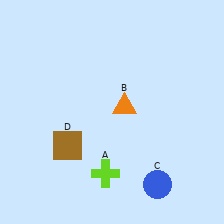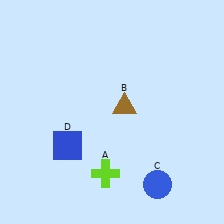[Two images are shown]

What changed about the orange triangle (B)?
In Image 1, B is orange. In Image 2, it changed to brown.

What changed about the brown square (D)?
In Image 1, D is brown. In Image 2, it changed to blue.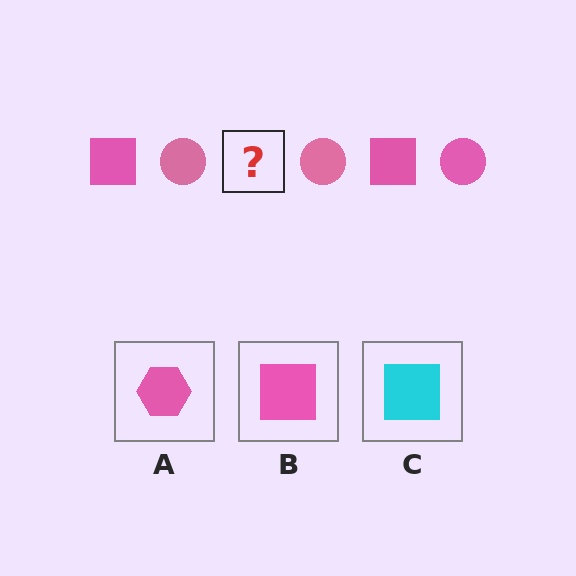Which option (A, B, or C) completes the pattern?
B.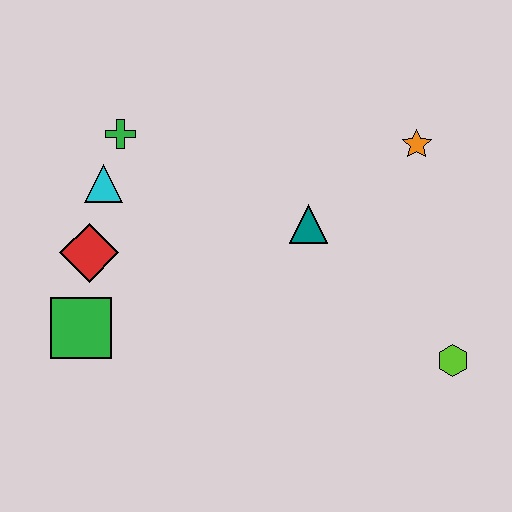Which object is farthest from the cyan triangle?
The lime hexagon is farthest from the cyan triangle.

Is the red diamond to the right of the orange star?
No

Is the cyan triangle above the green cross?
No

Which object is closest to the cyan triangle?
The green cross is closest to the cyan triangle.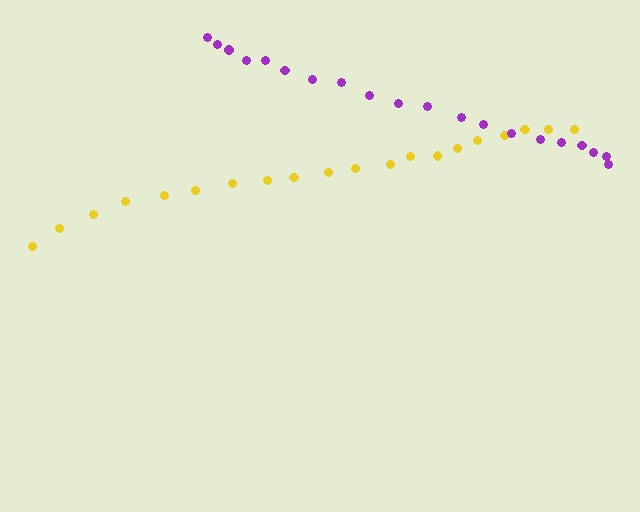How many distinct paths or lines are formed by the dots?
There are 2 distinct paths.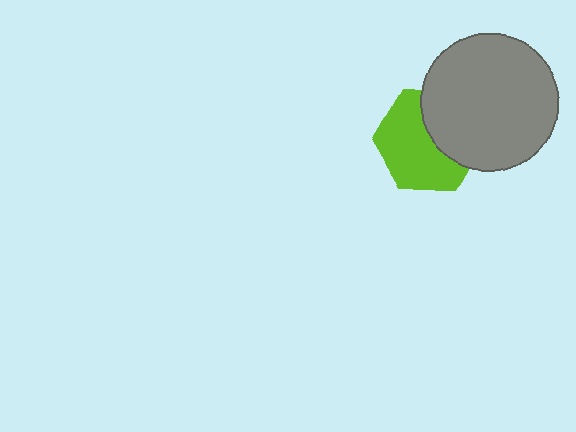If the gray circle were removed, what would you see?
You would see the complete lime hexagon.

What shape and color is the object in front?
The object in front is a gray circle.